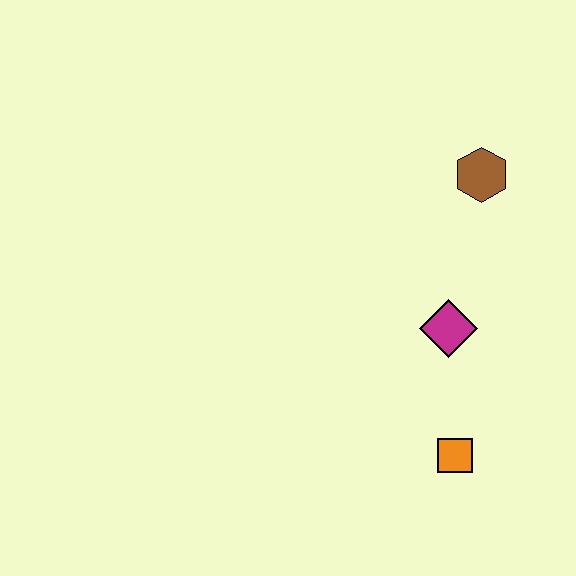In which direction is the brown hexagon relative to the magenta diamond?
The brown hexagon is above the magenta diamond.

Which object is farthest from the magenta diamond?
The brown hexagon is farthest from the magenta diamond.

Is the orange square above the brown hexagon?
No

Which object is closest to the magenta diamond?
The orange square is closest to the magenta diamond.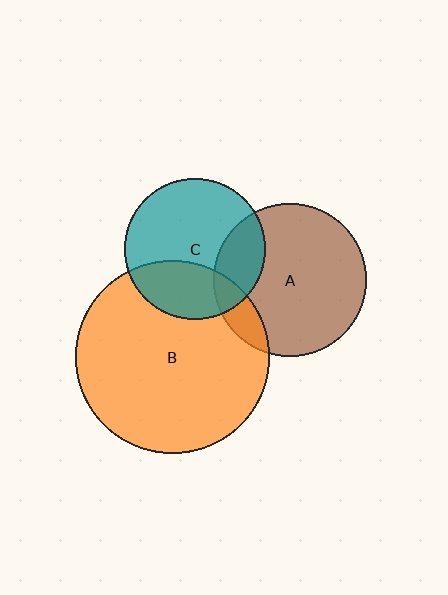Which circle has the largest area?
Circle B (orange).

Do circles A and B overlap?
Yes.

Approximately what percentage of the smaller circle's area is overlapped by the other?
Approximately 10%.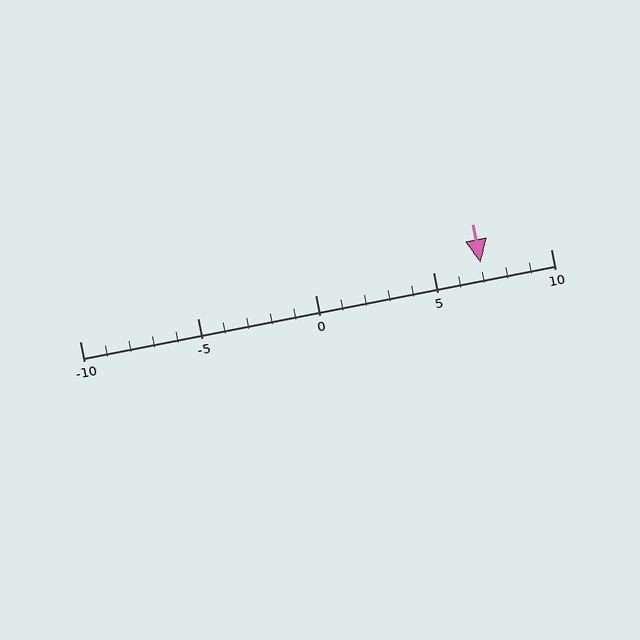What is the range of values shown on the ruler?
The ruler shows values from -10 to 10.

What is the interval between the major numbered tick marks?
The major tick marks are spaced 5 units apart.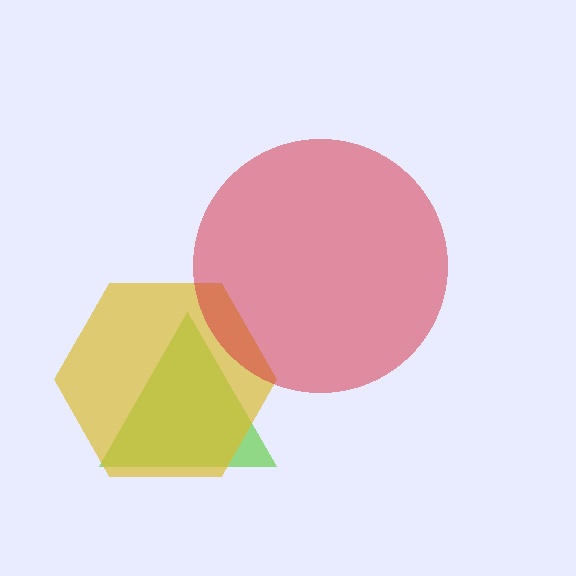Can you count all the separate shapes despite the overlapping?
Yes, there are 3 separate shapes.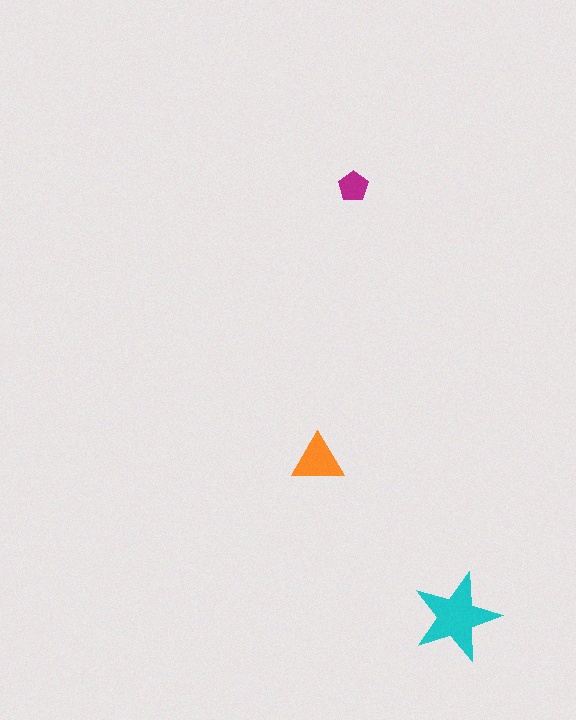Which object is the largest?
The cyan star.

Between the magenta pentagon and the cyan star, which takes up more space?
The cyan star.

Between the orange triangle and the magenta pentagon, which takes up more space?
The orange triangle.